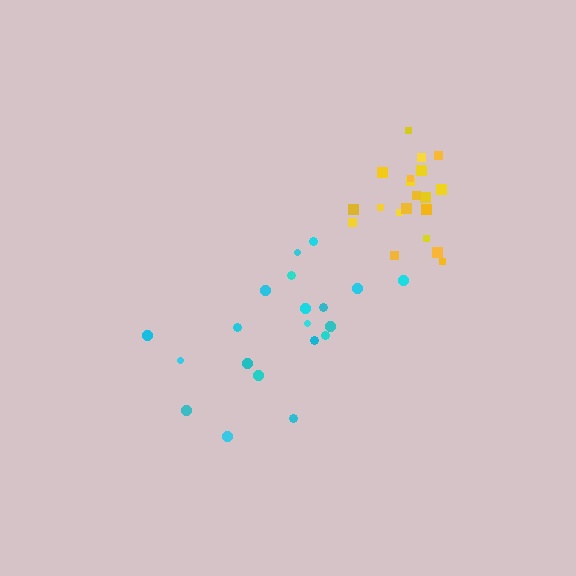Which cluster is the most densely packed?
Yellow.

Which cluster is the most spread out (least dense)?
Cyan.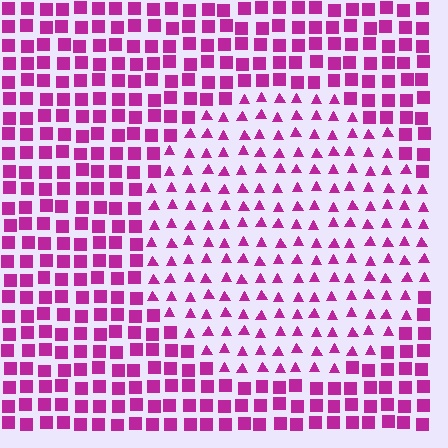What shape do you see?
I see a circle.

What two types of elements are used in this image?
The image uses triangles inside the circle region and squares outside it.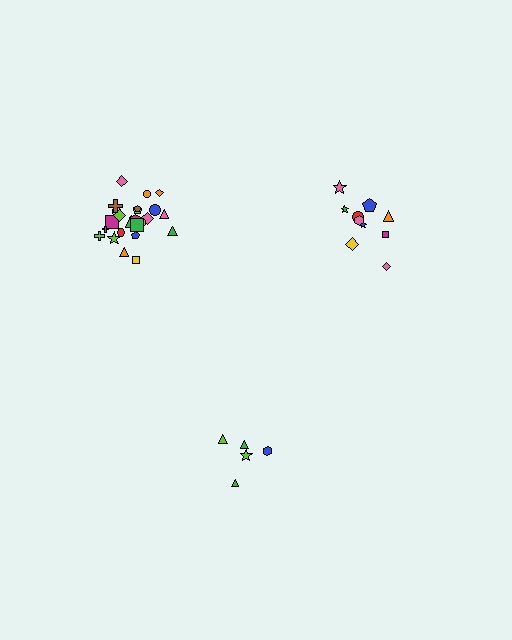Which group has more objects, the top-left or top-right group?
The top-left group.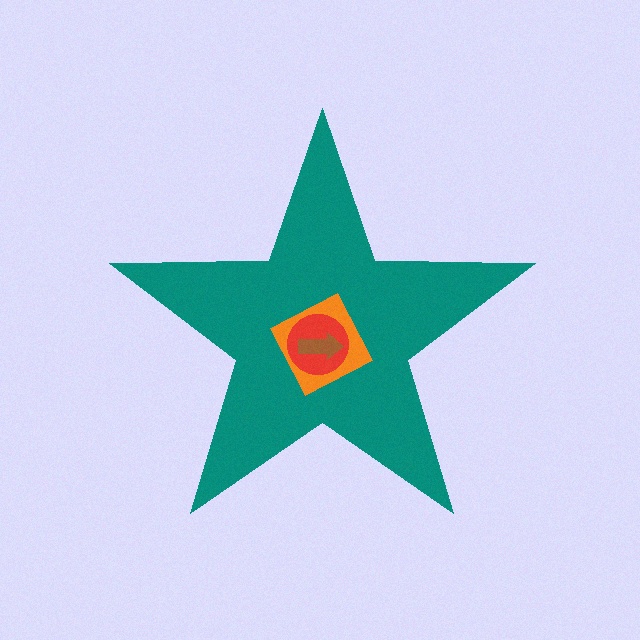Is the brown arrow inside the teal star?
Yes.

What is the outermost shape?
The teal star.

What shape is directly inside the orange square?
The red circle.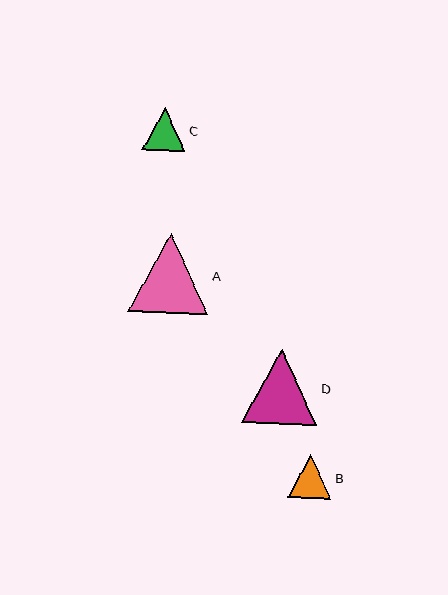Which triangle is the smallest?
Triangle C is the smallest with a size of approximately 43 pixels.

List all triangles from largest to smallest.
From largest to smallest: A, D, B, C.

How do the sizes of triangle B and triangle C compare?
Triangle B and triangle C are approximately the same size.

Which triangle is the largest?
Triangle A is the largest with a size of approximately 80 pixels.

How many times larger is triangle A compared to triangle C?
Triangle A is approximately 1.8 times the size of triangle C.